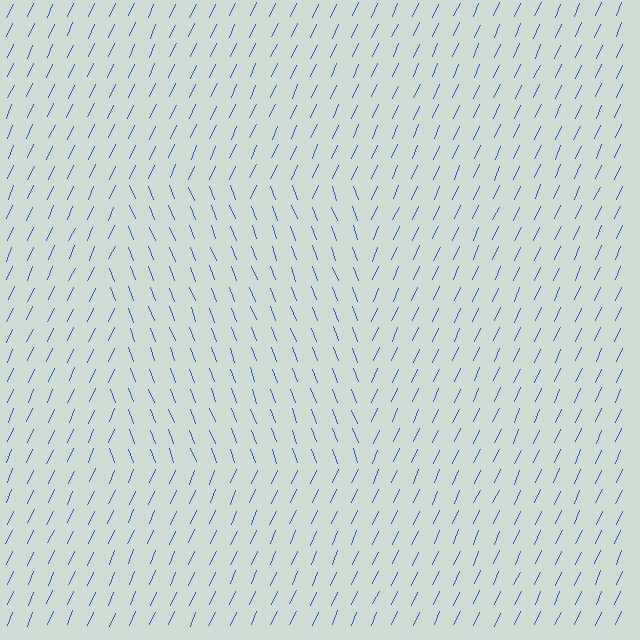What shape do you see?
I see a rectangle.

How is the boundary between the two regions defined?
The boundary is defined purely by a change in line orientation (approximately 45 degrees difference). All lines are the same color and thickness.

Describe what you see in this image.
The image is filled with small blue line segments. A rectangle region in the image has lines oriented differently from the surrounding lines, creating a visible texture boundary.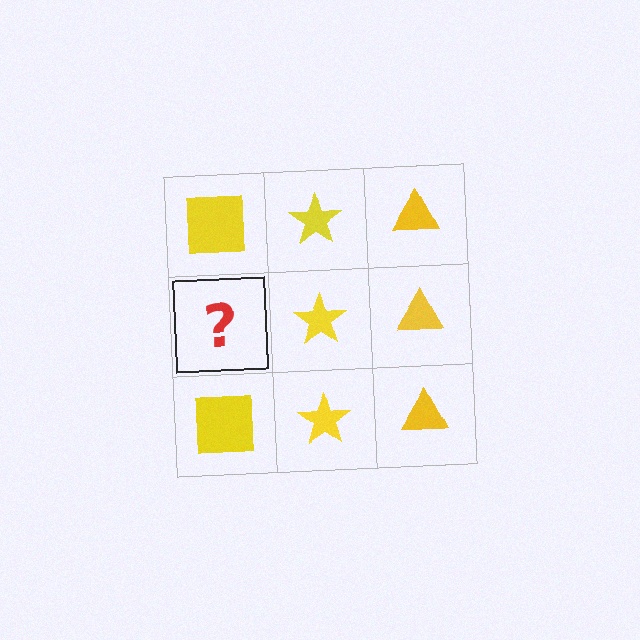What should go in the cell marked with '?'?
The missing cell should contain a yellow square.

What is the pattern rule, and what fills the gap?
The rule is that each column has a consistent shape. The gap should be filled with a yellow square.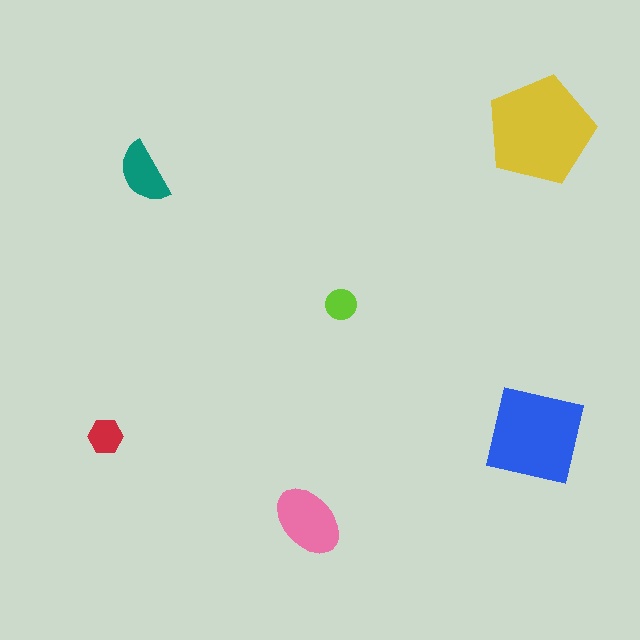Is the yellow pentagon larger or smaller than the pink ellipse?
Larger.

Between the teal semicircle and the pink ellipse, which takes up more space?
The pink ellipse.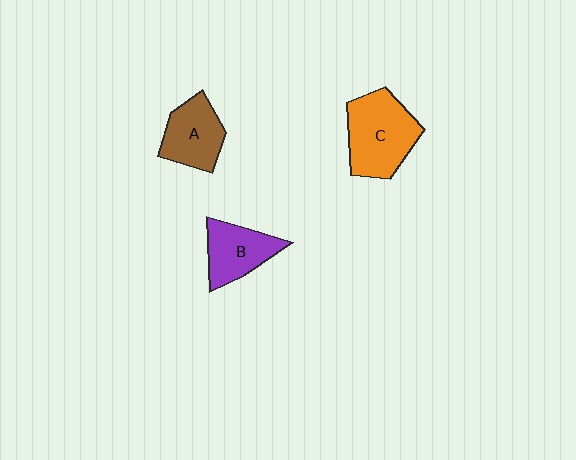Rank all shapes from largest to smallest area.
From largest to smallest: C (orange), A (brown), B (purple).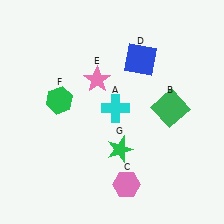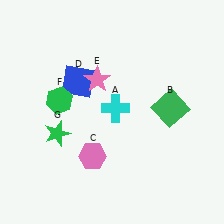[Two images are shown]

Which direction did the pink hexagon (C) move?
The pink hexagon (C) moved left.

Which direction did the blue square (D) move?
The blue square (D) moved left.